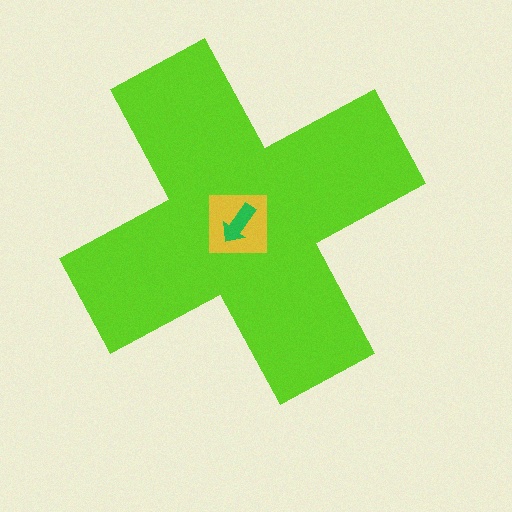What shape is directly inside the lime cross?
The yellow square.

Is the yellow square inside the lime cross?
Yes.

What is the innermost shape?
The green arrow.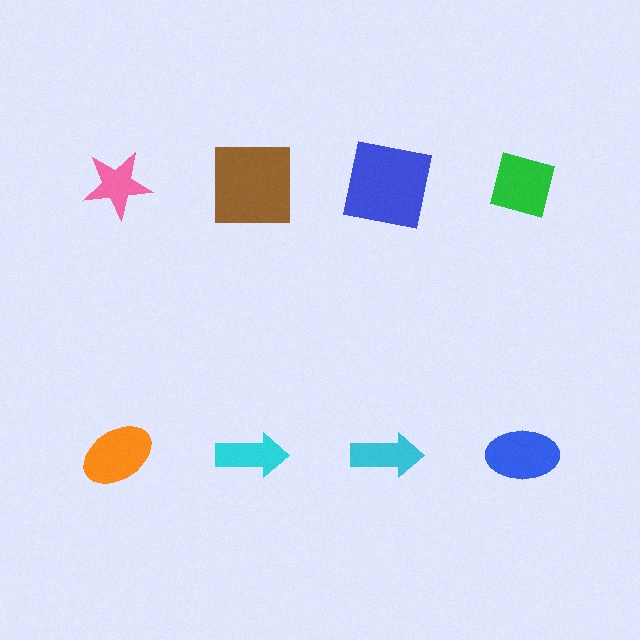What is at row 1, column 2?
A brown square.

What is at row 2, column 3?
A cyan arrow.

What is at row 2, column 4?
A blue ellipse.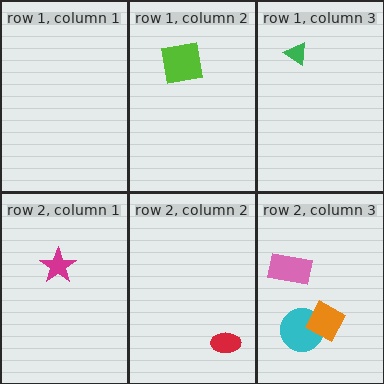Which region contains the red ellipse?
The row 2, column 2 region.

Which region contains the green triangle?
The row 1, column 3 region.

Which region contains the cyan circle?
The row 2, column 3 region.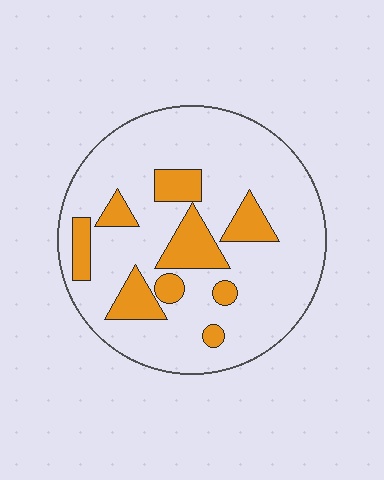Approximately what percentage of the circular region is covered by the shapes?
Approximately 20%.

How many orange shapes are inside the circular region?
9.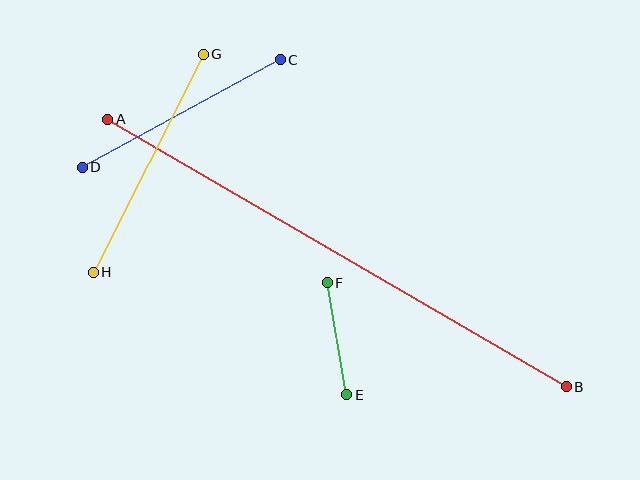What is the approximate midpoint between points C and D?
The midpoint is at approximately (181, 113) pixels.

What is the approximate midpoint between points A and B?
The midpoint is at approximately (337, 253) pixels.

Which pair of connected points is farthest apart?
Points A and B are farthest apart.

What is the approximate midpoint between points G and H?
The midpoint is at approximately (148, 163) pixels.